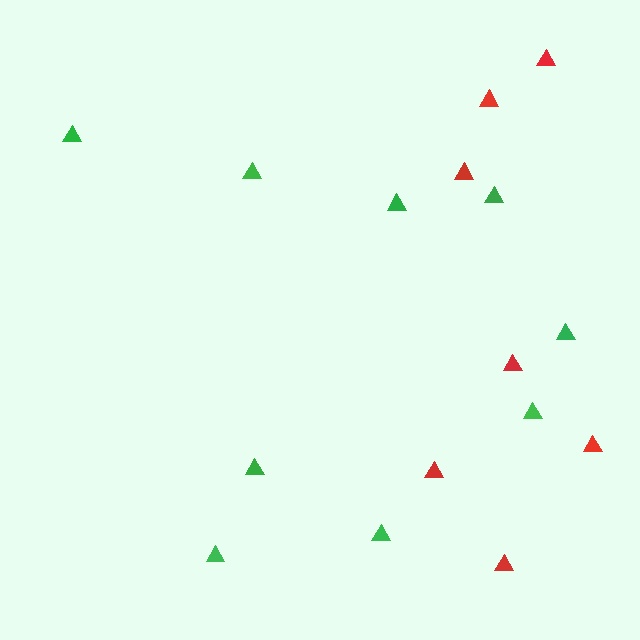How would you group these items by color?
There are 2 groups: one group of green triangles (9) and one group of red triangles (7).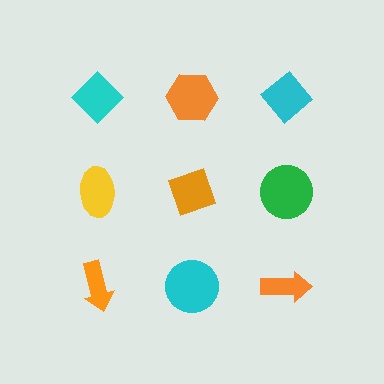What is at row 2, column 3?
A green circle.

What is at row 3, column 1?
An orange arrow.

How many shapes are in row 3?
3 shapes.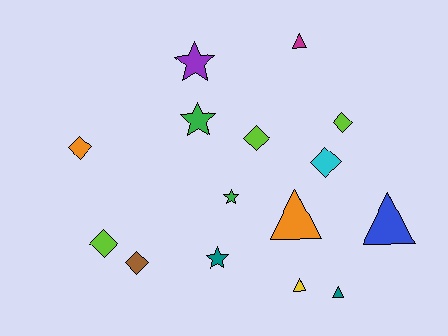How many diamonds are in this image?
There are 6 diamonds.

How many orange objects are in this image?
There are 2 orange objects.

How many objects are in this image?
There are 15 objects.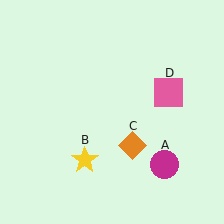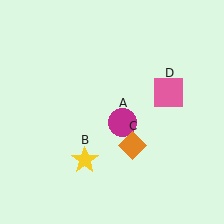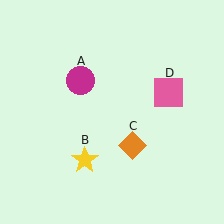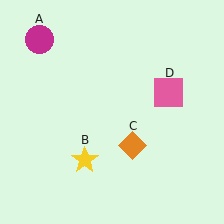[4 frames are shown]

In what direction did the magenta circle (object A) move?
The magenta circle (object A) moved up and to the left.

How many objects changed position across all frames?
1 object changed position: magenta circle (object A).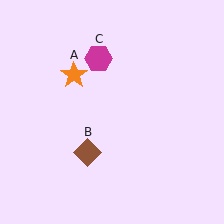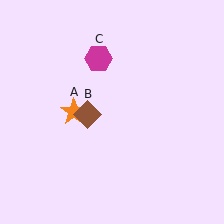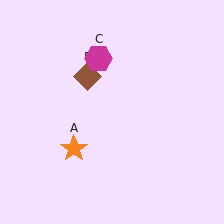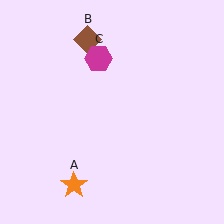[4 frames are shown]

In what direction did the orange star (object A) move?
The orange star (object A) moved down.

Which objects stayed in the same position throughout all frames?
Magenta hexagon (object C) remained stationary.